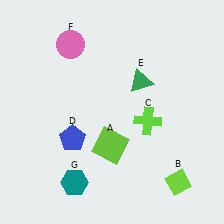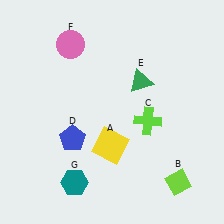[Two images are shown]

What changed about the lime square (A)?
In Image 1, A is lime. In Image 2, it changed to yellow.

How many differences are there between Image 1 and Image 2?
There is 1 difference between the two images.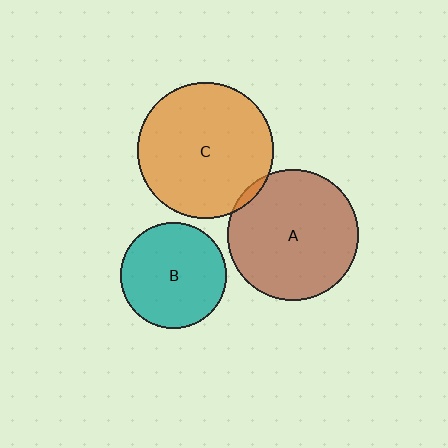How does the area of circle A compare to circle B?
Approximately 1.5 times.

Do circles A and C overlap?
Yes.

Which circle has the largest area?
Circle C (orange).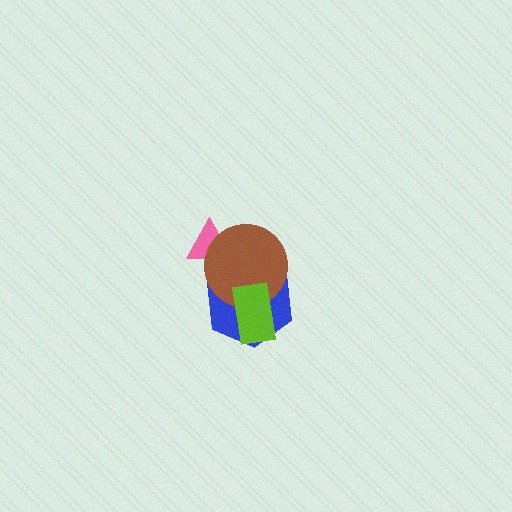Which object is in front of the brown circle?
The lime rectangle is in front of the brown circle.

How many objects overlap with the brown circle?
3 objects overlap with the brown circle.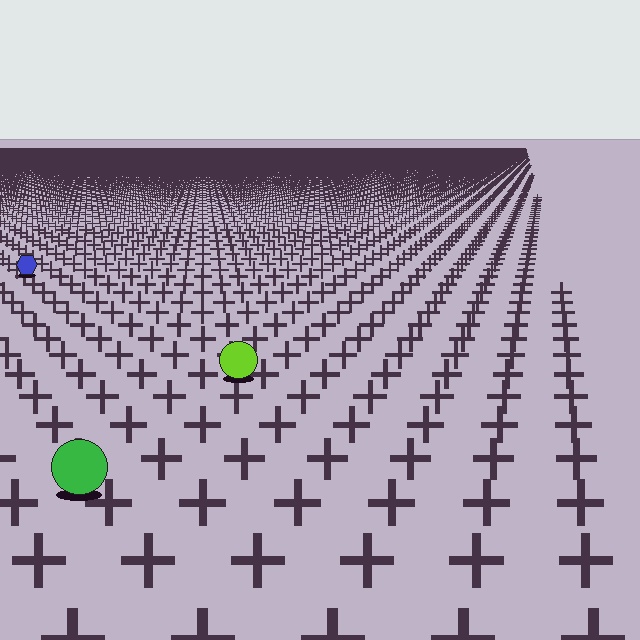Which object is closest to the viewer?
The green circle is closest. The texture marks near it are larger and more spread out.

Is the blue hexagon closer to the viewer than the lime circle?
No. The lime circle is closer — you can tell from the texture gradient: the ground texture is coarser near it.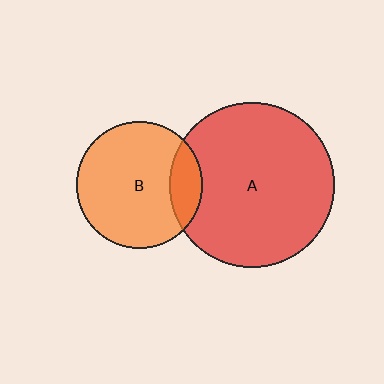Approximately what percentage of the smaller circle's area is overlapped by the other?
Approximately 15%.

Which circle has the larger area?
Circle A (red).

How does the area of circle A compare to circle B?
Approximately 1.7 times.